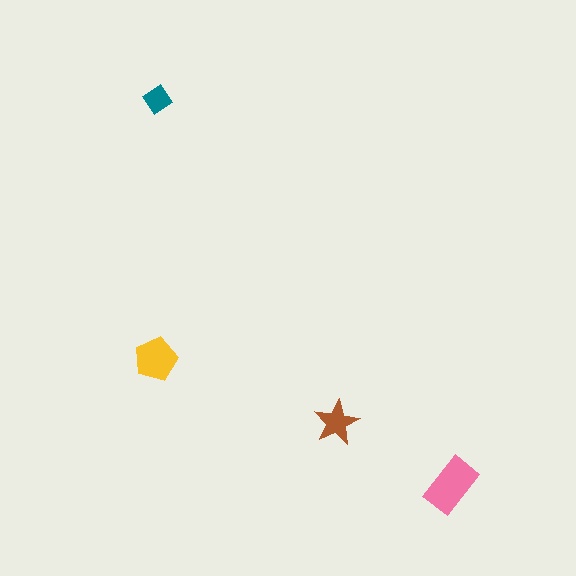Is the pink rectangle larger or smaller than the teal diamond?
Larger.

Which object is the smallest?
The teal diamond.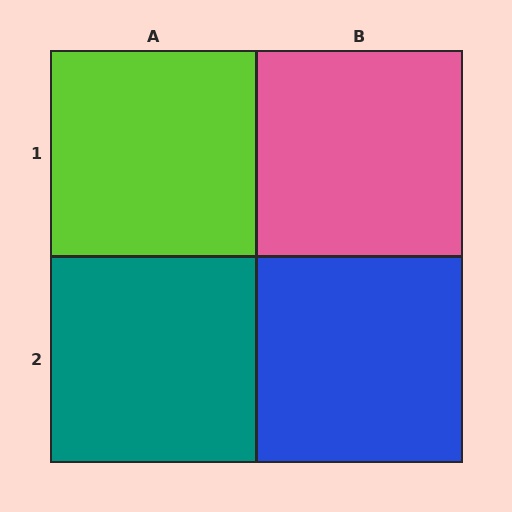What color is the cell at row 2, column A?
Teal.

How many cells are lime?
1 cell is lime.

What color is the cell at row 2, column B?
Blue.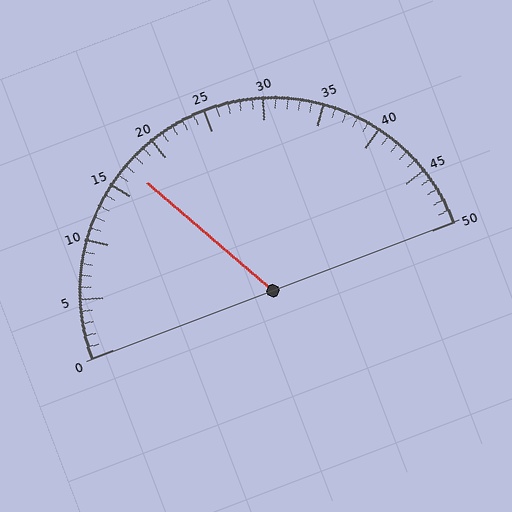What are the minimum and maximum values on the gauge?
The gauge ranges from 0 to 50.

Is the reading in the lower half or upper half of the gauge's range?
The reading is in the lower half of the range (0 to 50).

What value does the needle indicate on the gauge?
The needle indicates approximately 17.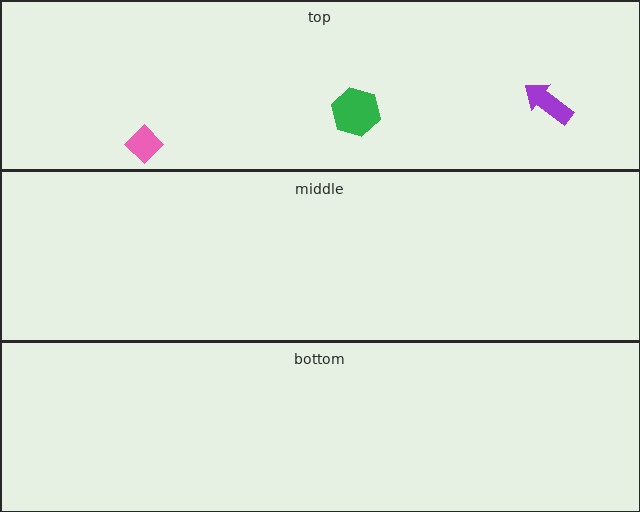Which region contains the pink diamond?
The top region.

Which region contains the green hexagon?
The top region.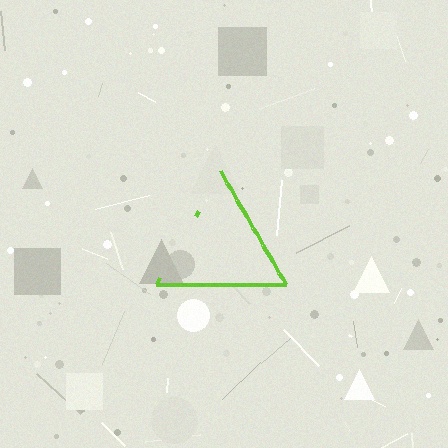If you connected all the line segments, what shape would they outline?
They would outline a triangle.